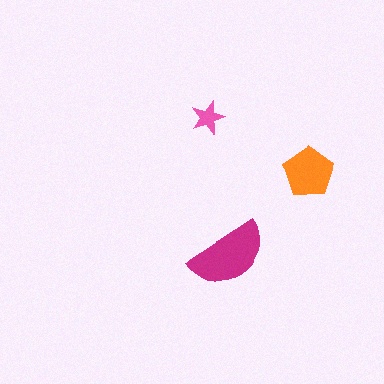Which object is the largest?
The magenta semicircle.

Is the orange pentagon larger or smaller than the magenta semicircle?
Smaller.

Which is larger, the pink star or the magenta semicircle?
The magenta semicircle.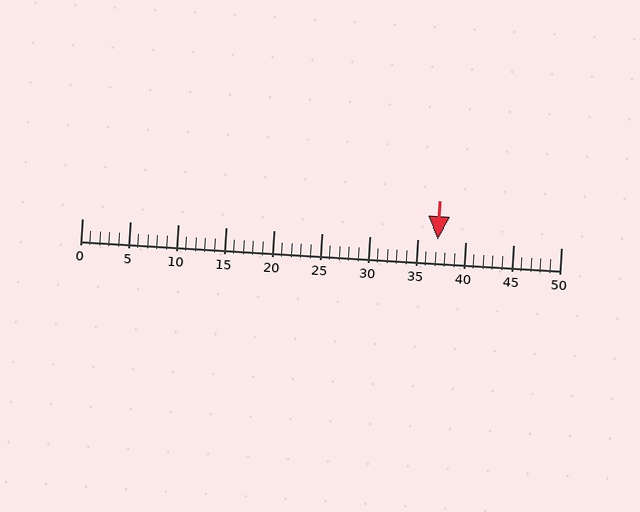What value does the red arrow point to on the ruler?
The red arrow points to approximately 37.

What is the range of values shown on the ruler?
The ruler shows values from 0 to 50.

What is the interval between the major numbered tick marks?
The major tick marks are spaced 5 units apart.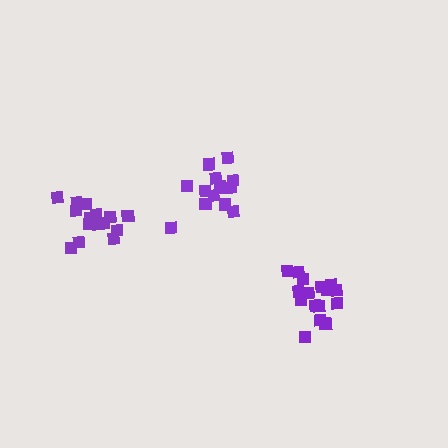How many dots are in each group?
Group 1: 15 dots, Group 2: 17 dots, Group 3: 15 dots (47 total).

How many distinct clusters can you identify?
There are 3 distinct clusters.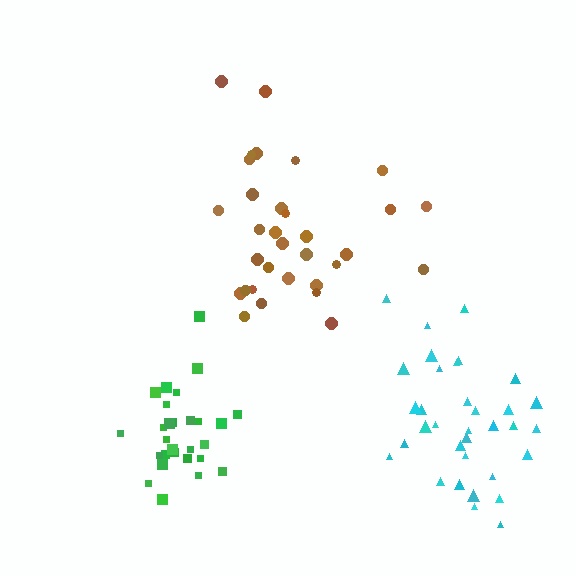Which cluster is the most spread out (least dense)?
Brown.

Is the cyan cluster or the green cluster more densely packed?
Green.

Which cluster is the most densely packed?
Green.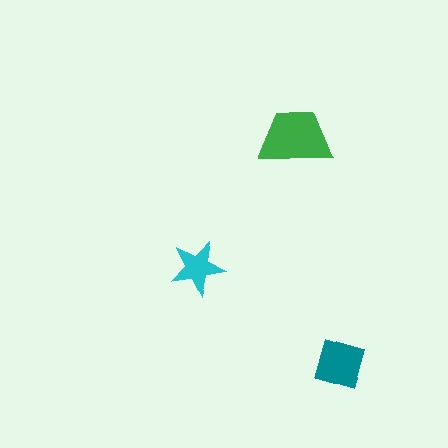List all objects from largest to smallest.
The green trapezoid, the teal square, the cyan star.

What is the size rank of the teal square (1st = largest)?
2nd.